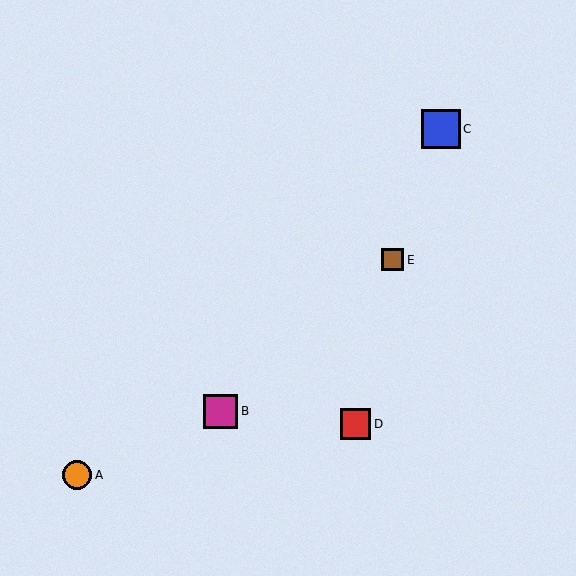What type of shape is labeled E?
Shape E is a brown square.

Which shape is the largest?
The blue square (labeled C) is the largest.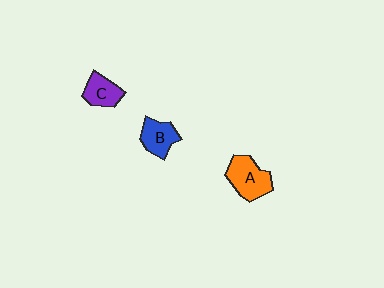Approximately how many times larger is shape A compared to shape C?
Approximately 1.5 times.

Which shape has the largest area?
Shape A (orange).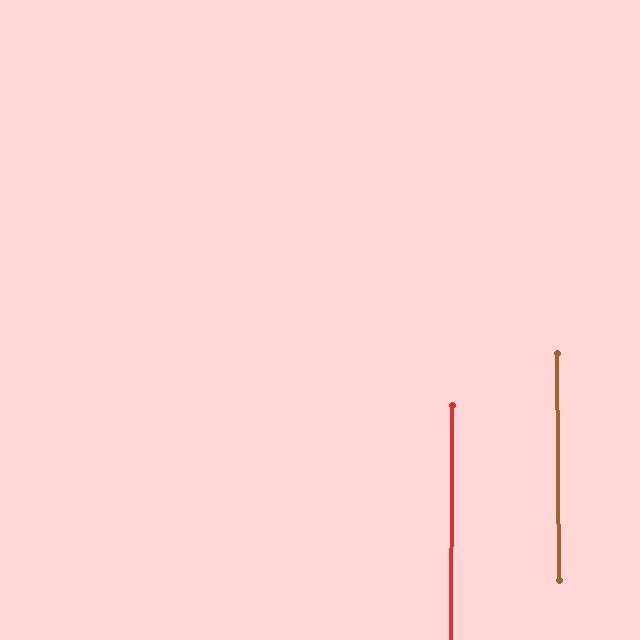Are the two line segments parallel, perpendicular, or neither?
Parallel — their directions differ by only 0.7°.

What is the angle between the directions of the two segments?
Approximately 1 degree.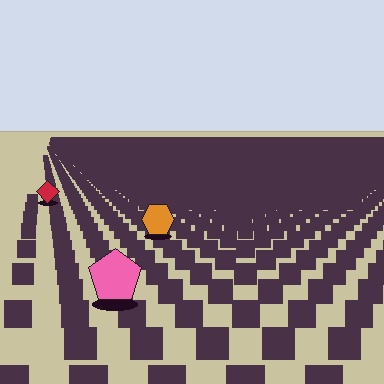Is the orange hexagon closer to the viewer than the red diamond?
Yes. The orange hexagon is closer — you can tell from the texture gradient: the ground texture is coarser near it.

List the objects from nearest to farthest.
From nearest to farthest: the pink pentagon, the orange hexagon, the red diamond.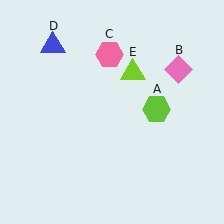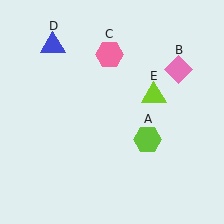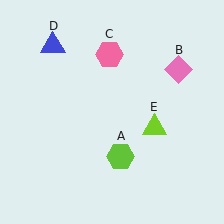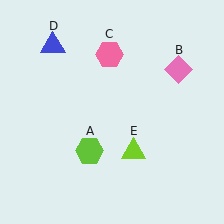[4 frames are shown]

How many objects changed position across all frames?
2 objects changed position: lime hexagon (object A), lime triangle (object E).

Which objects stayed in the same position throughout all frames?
Pink diamond (object B) and pink hexagon (object C) and blue triangle (object D) remained stationary.